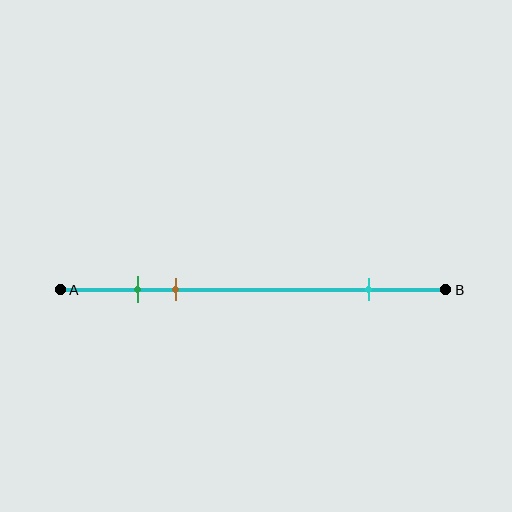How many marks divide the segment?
There are 3 marks dividing the segment.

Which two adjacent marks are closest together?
The green and brown marks are the closest adjacent pair.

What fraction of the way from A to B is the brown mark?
The brown mark is approximately 30% (0.3) of the way from A to B.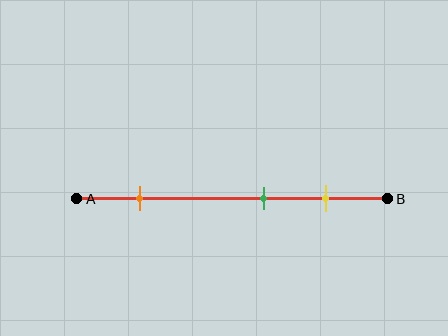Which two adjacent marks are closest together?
The green and yellow marks are the closest adjacent pair.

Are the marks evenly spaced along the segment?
No, the marks are not evenly spaced.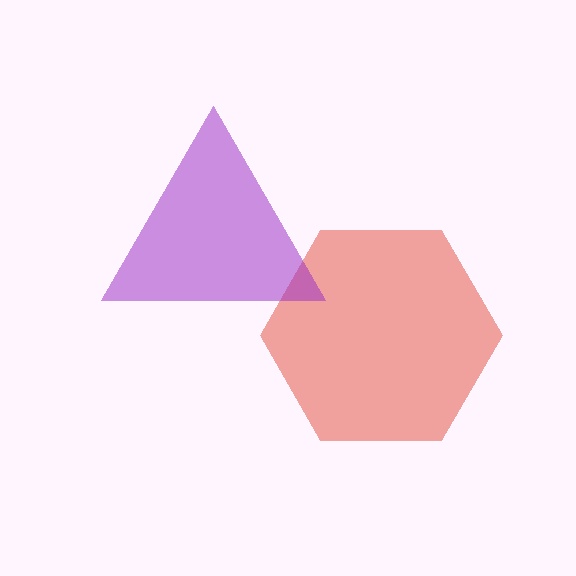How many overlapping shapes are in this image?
There are 2 overlapping shapes in the image.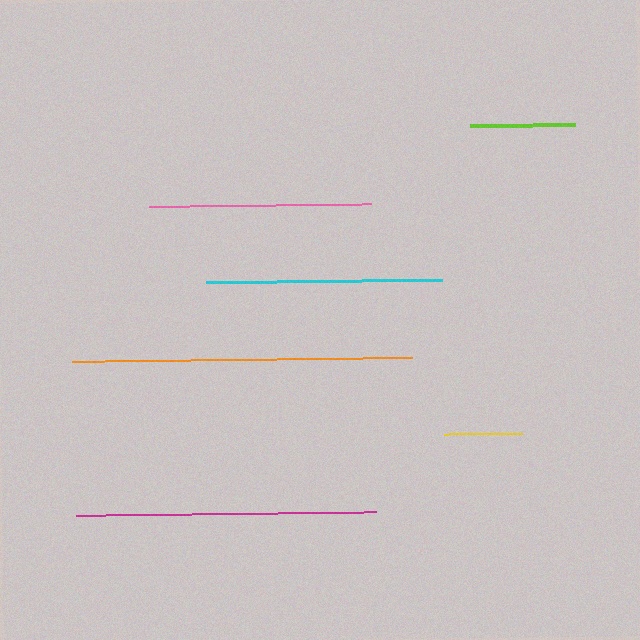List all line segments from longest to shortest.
From longest to shortest: orange, magenta, cyan, pink, lime, yellow.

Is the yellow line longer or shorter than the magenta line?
The magenta line is longer than the yellow line.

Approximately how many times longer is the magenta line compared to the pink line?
The magenta line is approximately 1.4 times the length of the pink line.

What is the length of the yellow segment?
The yellow segment is approximately 78 pixels long.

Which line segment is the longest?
The orange line is the longest at approximately 340 pixels.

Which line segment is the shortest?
The yellow line is the shortest at approximately 78 pixels.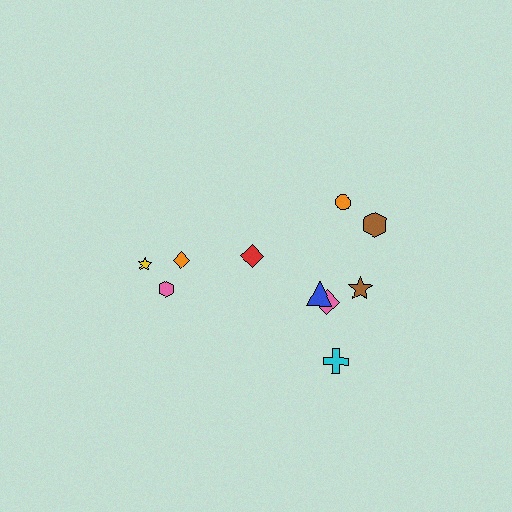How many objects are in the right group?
There are 6 objects.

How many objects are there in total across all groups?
There are 10 objects.